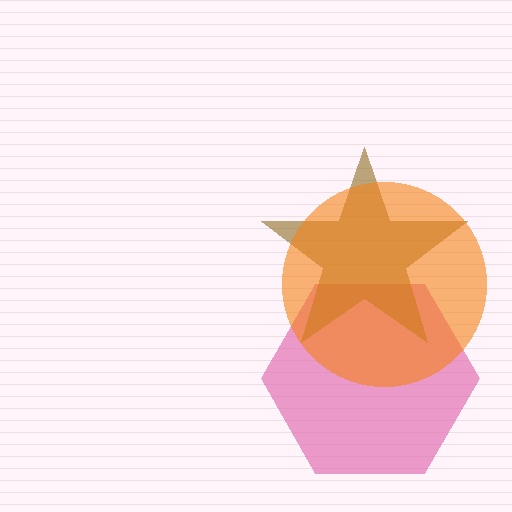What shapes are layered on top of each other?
The layered shapes are: a pink hexagon, a brown star, an orange circle.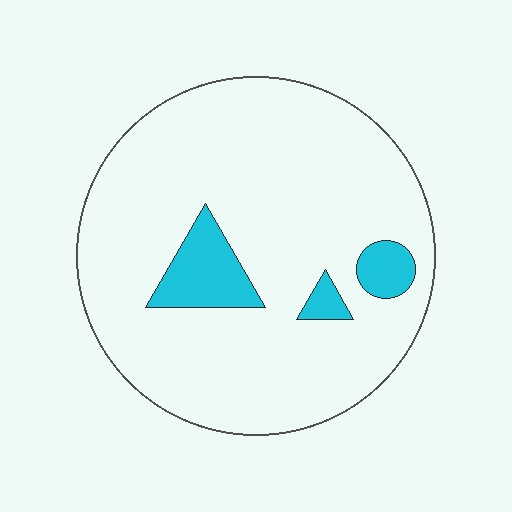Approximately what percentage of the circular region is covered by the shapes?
Approximately 10%.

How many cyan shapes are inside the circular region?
3.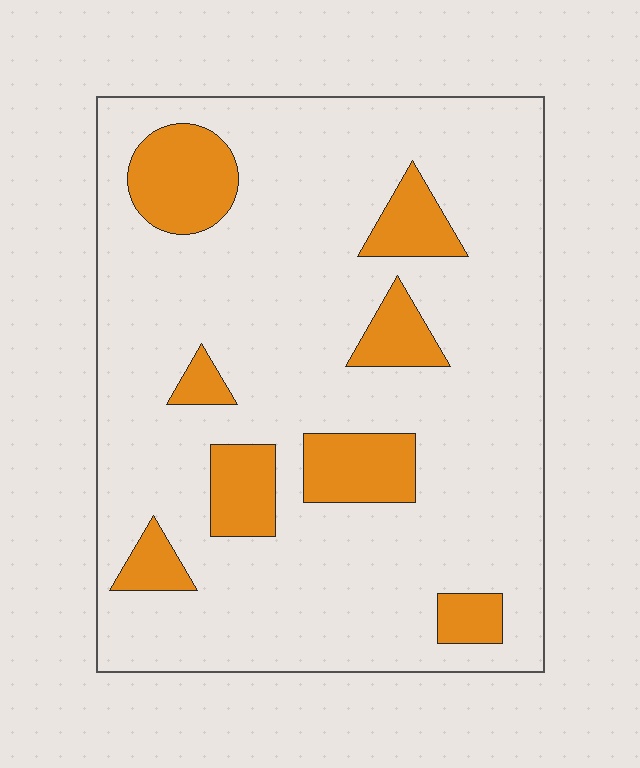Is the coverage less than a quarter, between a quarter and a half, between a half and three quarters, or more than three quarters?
Less than a quarter.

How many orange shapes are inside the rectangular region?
8.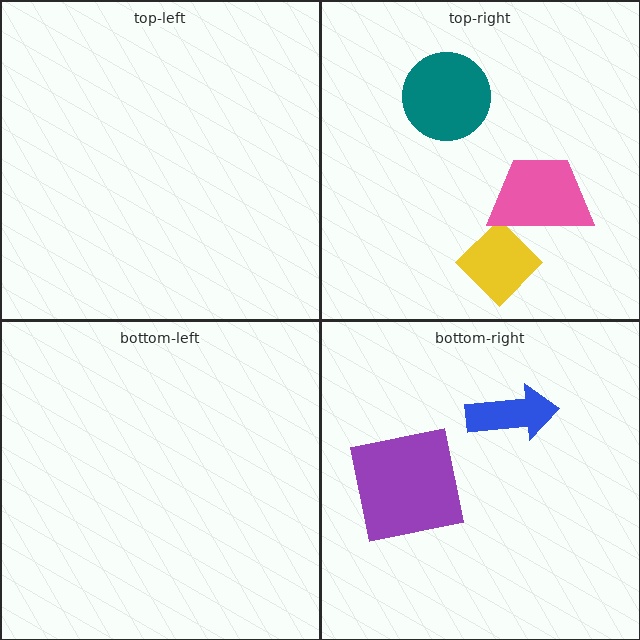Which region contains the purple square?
The bottom-right region.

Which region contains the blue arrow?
The bottom-right region.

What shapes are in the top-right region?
The yellow diamond, the pink trapezoid, the teal circle.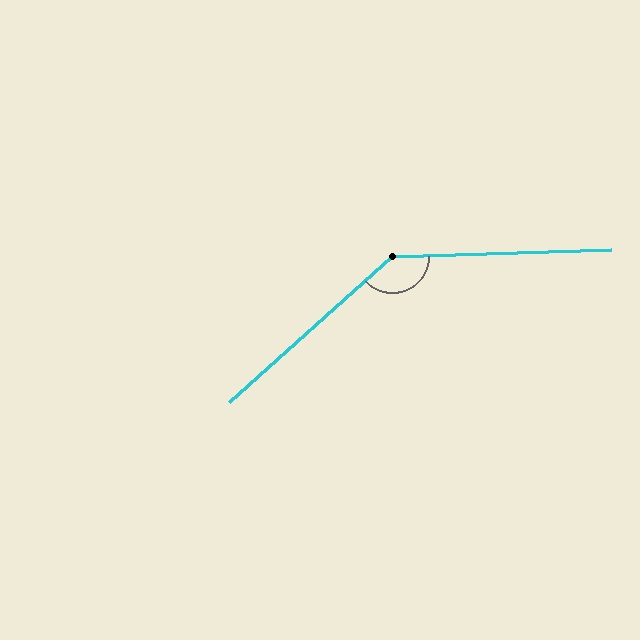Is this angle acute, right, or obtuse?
It is obtuse.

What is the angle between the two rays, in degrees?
Approximately 140 degrees.